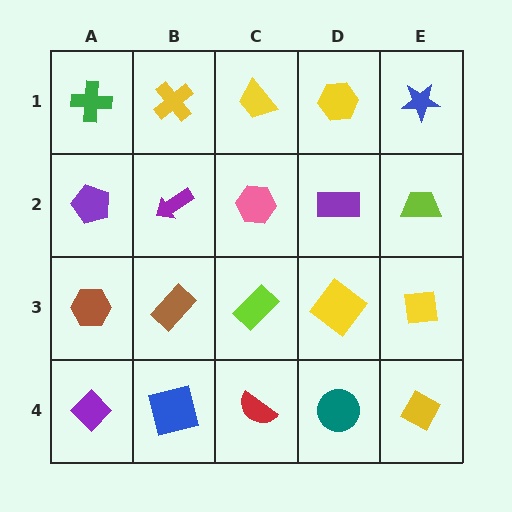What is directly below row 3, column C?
A red semicircle.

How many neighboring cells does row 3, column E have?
3.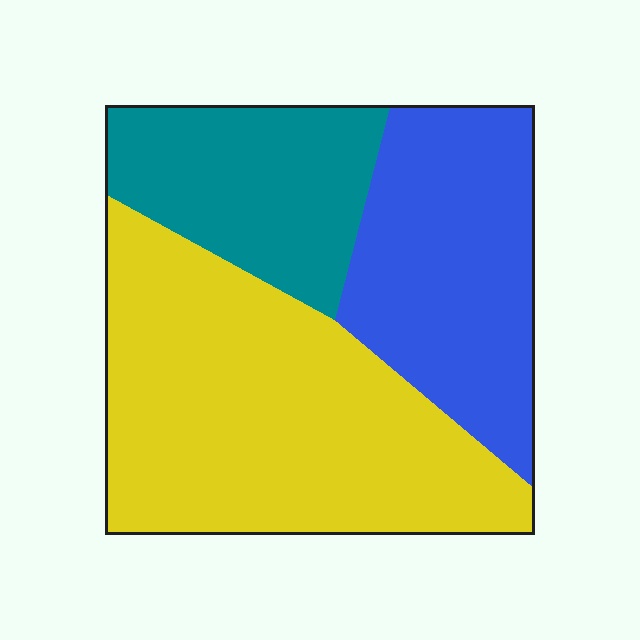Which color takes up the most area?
Yellow, at roughly 50%.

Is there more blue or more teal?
Blue.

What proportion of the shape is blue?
Blue covers roughly 30% of the shape.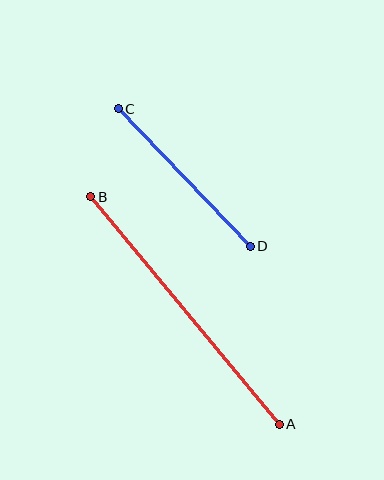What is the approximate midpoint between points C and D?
The midpoint is at approximately (184, 178) pixels.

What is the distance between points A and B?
The distance is approximately 296 pixels.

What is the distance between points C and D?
The distance is approximately 191 pixels.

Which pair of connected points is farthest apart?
Points A and B are farthest apart.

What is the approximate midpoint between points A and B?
The midpoint is at approximately (185, 311) pixels.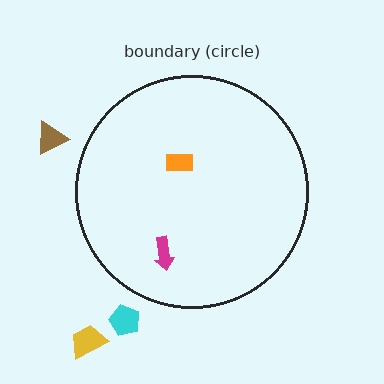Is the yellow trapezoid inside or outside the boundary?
Outside.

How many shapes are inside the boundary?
2 inside, 3 outside.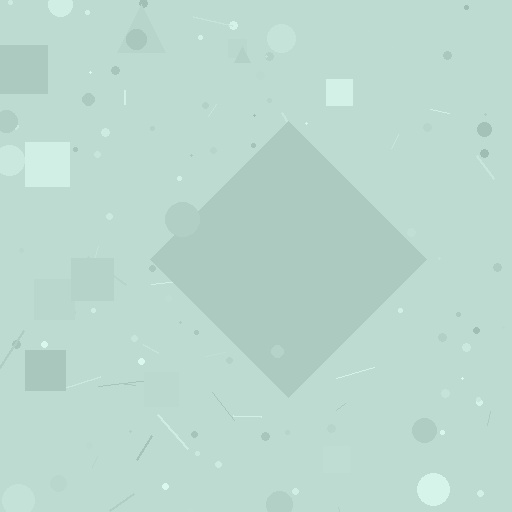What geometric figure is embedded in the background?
A diamond is embedded in the background.